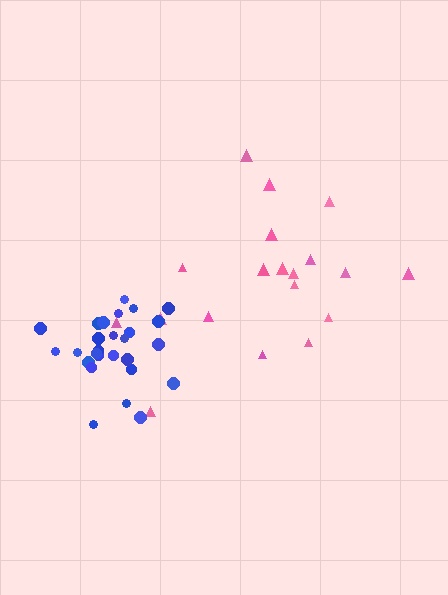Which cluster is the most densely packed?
Blue.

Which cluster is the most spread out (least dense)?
Pink.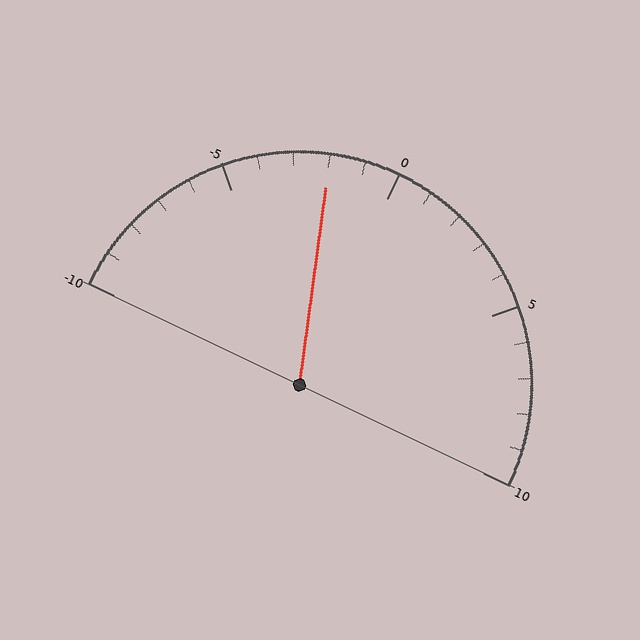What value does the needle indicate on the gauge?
The needle indicates approximately -2.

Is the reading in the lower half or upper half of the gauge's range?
The reading is in the lower half of the range (-10 to 10).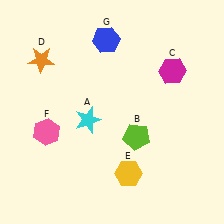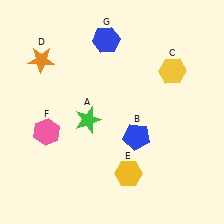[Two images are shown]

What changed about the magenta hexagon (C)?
In Image 1, C is magenta. In Image 2, it changed to yellow.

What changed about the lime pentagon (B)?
In Image 1, B is lime. In Image 2, it changed to blue.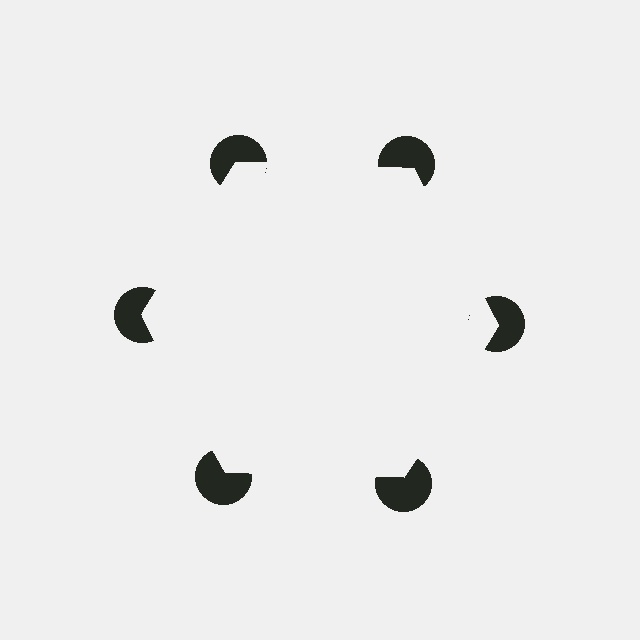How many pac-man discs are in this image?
There are 6 — one at each vertex of the illusory hexagon.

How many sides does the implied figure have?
6 sides.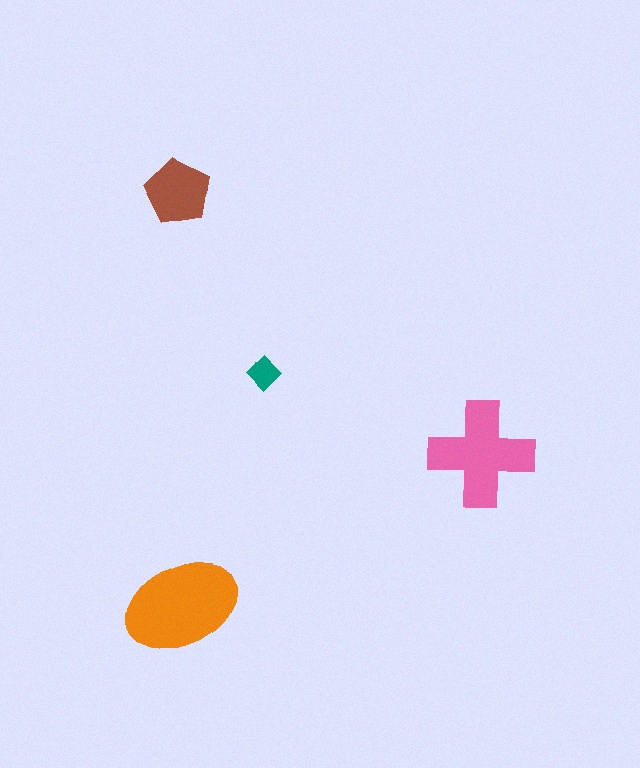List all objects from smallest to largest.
The teal diamond, the brown pentagon, the pink cross, the orange ellipse.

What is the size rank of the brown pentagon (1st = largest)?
3rd.